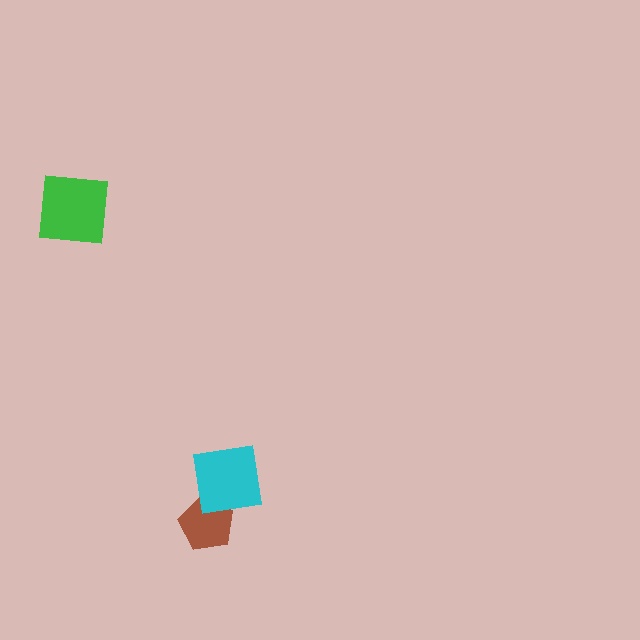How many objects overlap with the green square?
0 objects overlap with the green square.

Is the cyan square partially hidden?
No, no other shape covers it.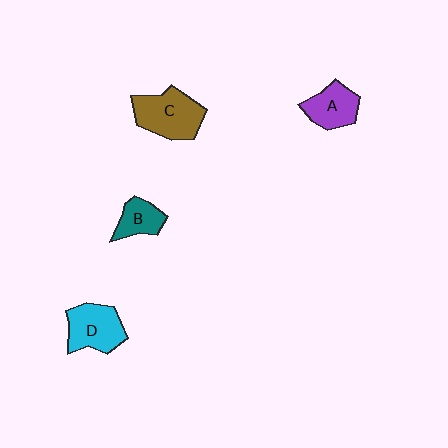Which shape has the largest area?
Shape C (brown).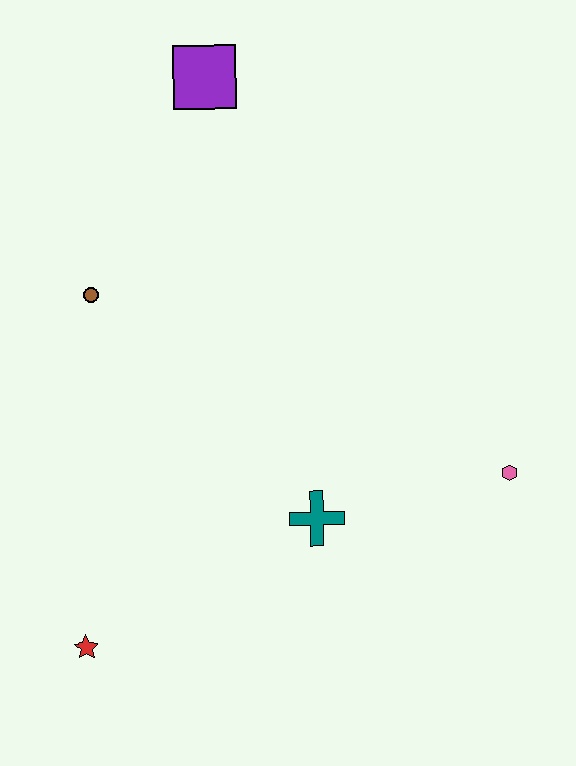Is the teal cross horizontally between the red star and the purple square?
No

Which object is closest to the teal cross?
The pink hexagon is closest to the teal cross.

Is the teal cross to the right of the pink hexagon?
No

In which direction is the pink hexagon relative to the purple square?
The pink hexagon is below the purple square.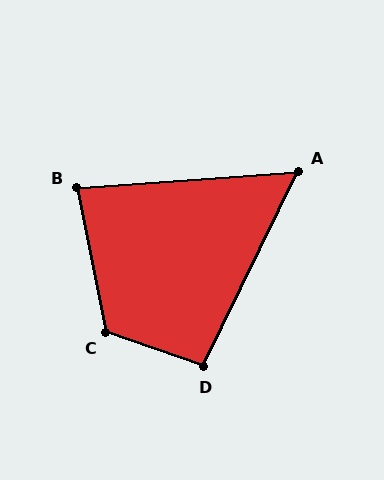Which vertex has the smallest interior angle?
A, at approximately 60 degrees.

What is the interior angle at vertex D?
Approximately 97 degrees (obtuse).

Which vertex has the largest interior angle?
C, at approximately 120 degrees.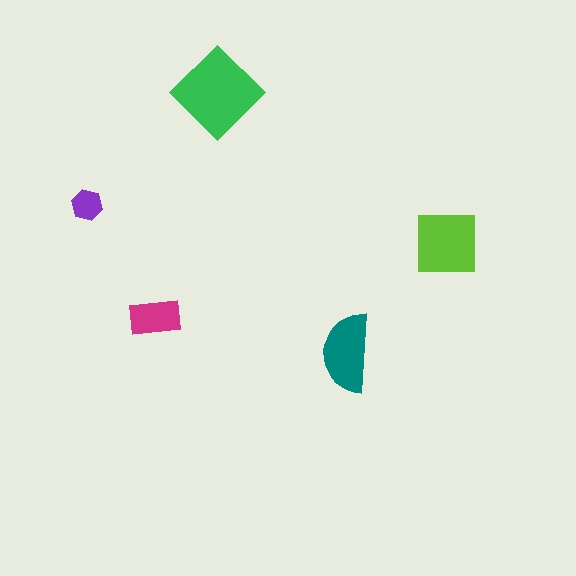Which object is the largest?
The green diamond.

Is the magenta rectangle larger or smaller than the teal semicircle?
Smaller.